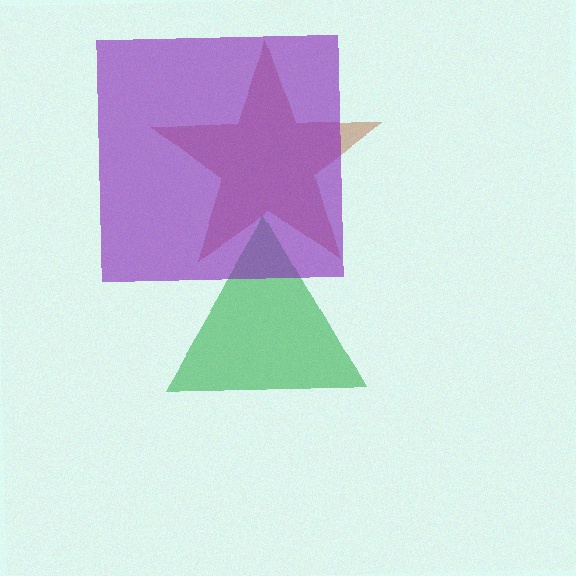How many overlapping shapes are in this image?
There are 3 overlapping shapes in the image.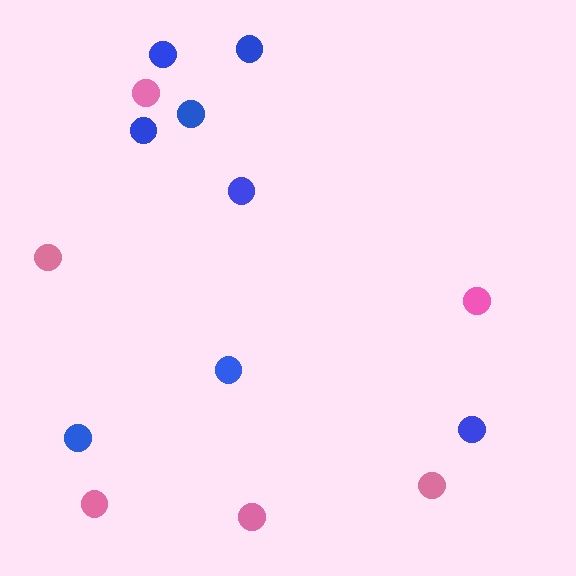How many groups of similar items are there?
There are 2 groups: one group of pink circles (6) and one group of blue circles (8).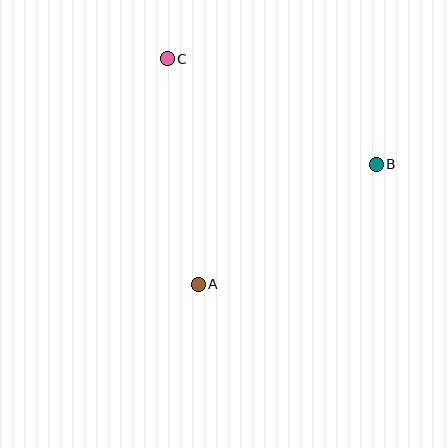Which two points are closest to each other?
Points A and B are closest to each other.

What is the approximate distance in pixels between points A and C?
The distance between A and C is approximately 228 pixels.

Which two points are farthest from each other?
Points B and C are farthest from each other.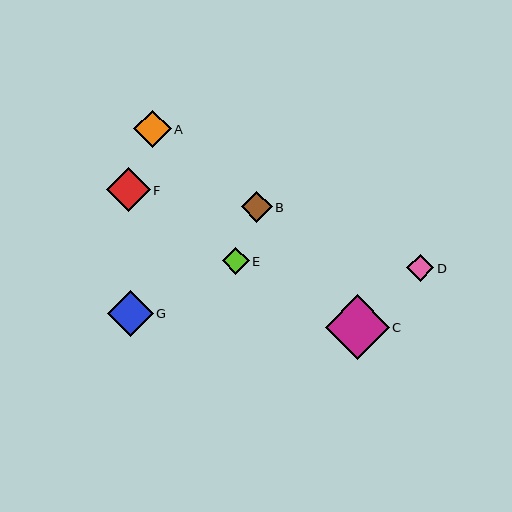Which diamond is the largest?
Diamond C is the largest with a size of approximately 64 pixels.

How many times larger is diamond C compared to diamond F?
Diamond C is approximately 1.5 times the size of diamond F.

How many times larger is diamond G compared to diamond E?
Diamond G is approximately 1.7 times the size of diamond E.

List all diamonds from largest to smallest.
From largest to smallest: C, G, F, A, B, D, E.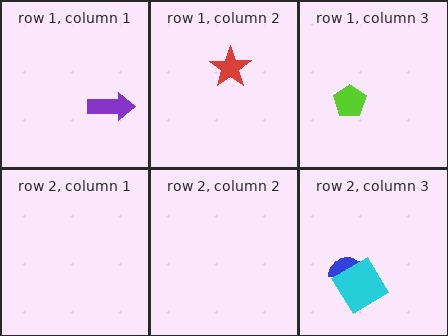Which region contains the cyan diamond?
The row 2, column 3 region.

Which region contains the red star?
The row 1, column 2 region.